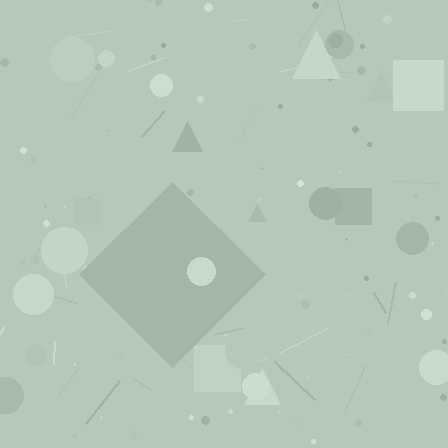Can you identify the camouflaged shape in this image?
The camouflaged shape is a diamond.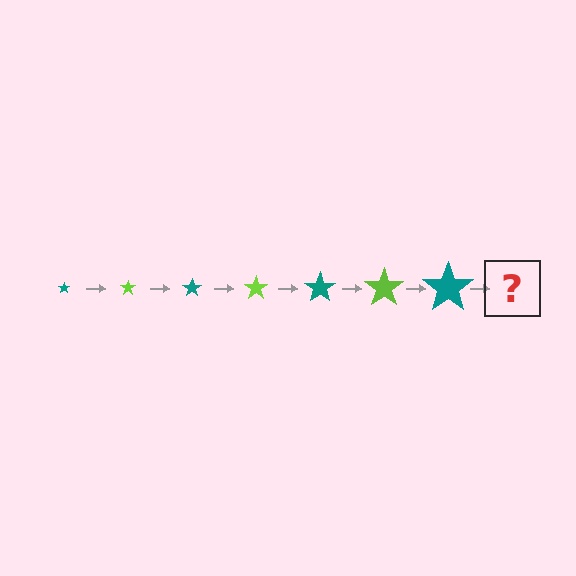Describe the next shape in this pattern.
It should be a lime star, larger than the previous one.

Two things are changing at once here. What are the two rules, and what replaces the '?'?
The two rules are that the star grows larger each step and the color cycles through teal and lime. The '?' should be a lime star, larger than the previous one.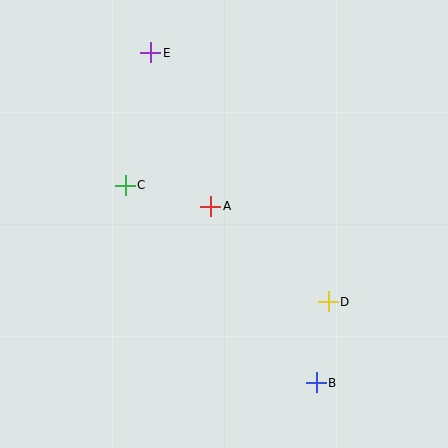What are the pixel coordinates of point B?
Point B is at (316, 383).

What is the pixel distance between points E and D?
The distance between E and D is 306 pixels.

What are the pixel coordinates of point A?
Point A is at (211, 206).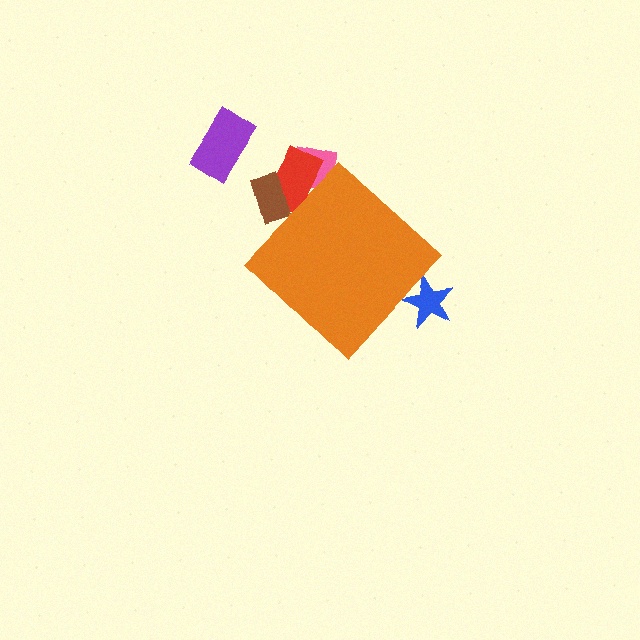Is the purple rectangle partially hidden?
No, the purple rectangle is fully visible.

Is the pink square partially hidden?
Yes, the pink square is partially hidden behind the orange diamond.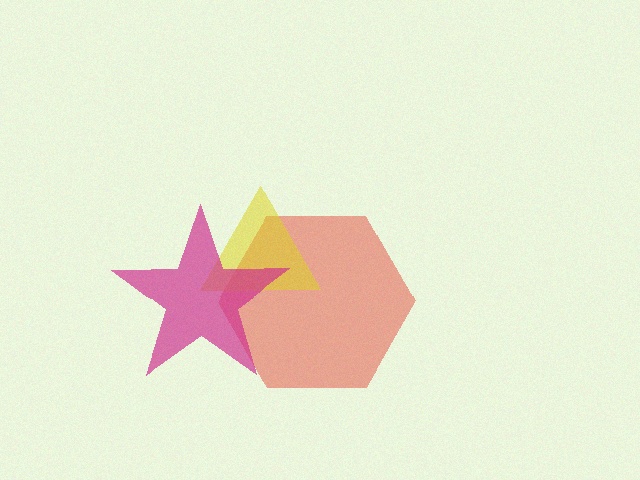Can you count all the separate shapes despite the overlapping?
Yes, there are 3 separate shapes.